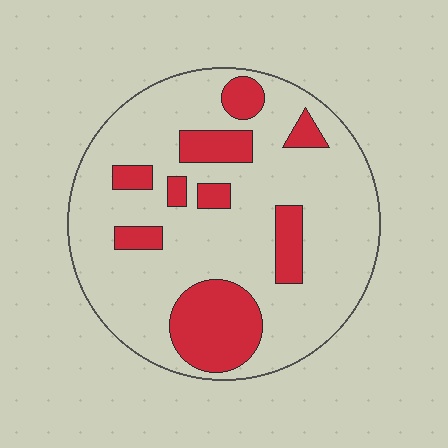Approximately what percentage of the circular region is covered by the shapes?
Approximately 25%.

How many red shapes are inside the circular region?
9.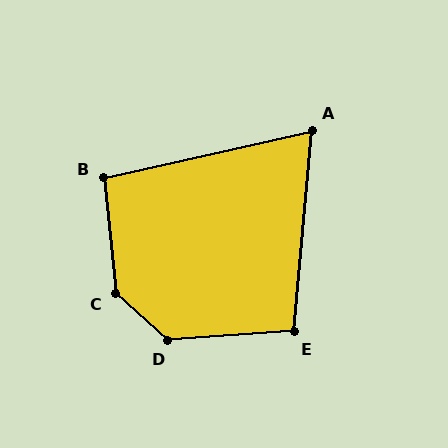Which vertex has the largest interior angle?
C, at approximately 137 degrees.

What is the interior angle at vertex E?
Approximately 99 degrees (obtuse).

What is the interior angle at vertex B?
Approximately 97 degrees (obtuse).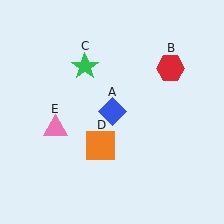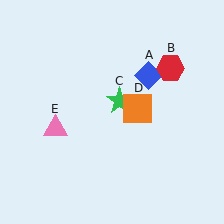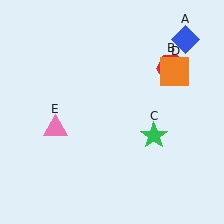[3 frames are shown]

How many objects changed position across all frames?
3 objects changed position: blue diamond (object A), green star (object C), orange square (object D).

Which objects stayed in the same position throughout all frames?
Red hexagon (object B) and pink triangle (object E) remained stationary.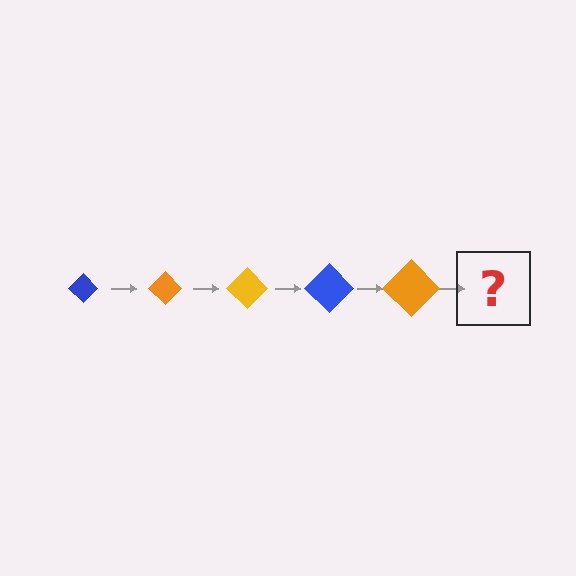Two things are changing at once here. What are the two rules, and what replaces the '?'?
The two rules are that the diamond grows larger each step and the color cycles through blue, orange, and yellow. The '?' should be a yellow diamond, larger than the previous one.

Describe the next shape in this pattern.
It should be a yellow diamond, larger than the previous one.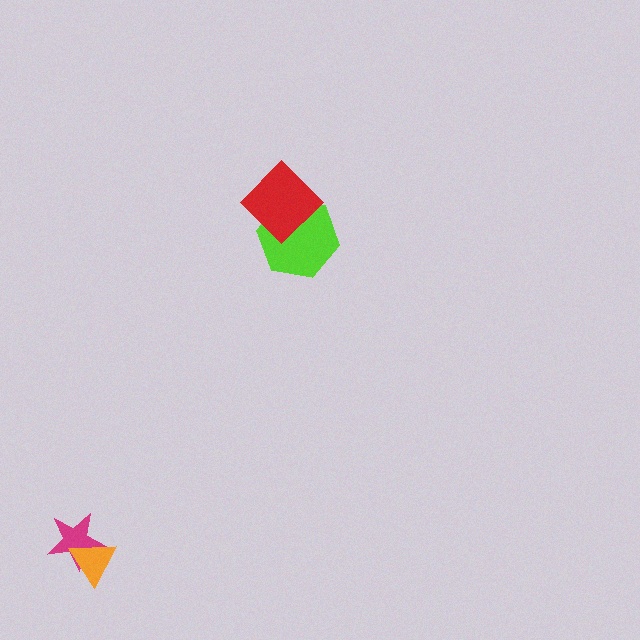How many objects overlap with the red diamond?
1 object overlaps with the red diamond.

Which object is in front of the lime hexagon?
The red diamond is in front of the lime hexagon.